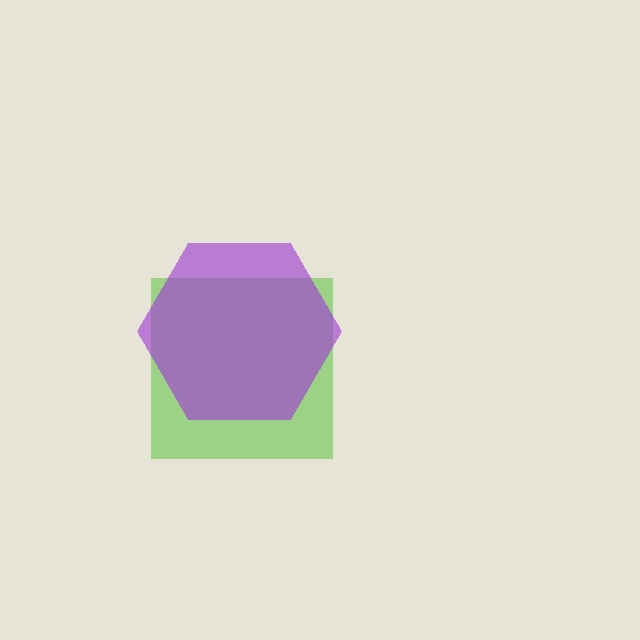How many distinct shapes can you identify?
There are 2 distinct shapes: a lime square, a purple hexagon.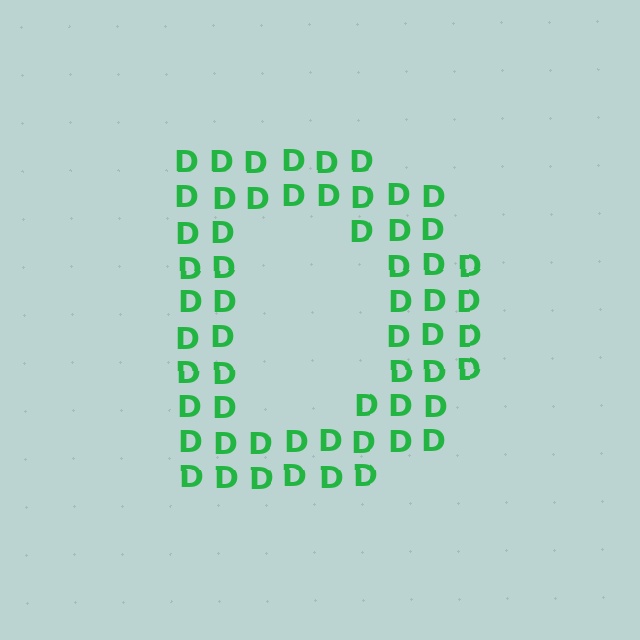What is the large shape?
The large shape is the letter D.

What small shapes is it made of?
It is made of small letter D's.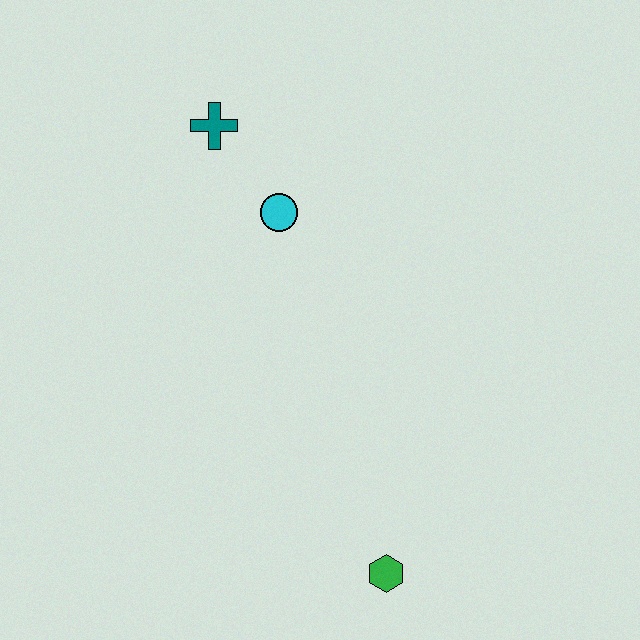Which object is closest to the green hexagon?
The cyan circle is closest to the green hexagon.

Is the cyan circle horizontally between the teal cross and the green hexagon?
Yes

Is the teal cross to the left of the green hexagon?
Yes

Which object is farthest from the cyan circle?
The green hexagon is farthest from the cyan circle.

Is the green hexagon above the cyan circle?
No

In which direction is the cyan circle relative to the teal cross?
The cyan circle is below the teal cross.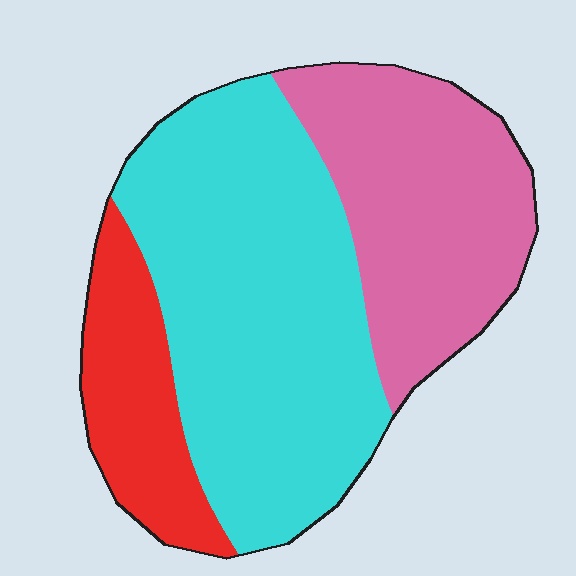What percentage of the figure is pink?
Pink covers around 30% of the figure.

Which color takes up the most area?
Cyan, at roughly 50%.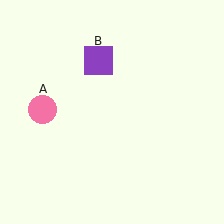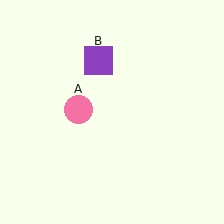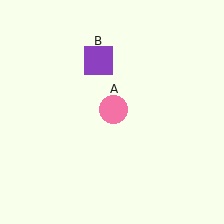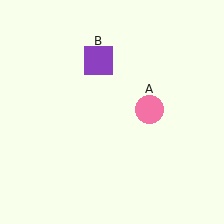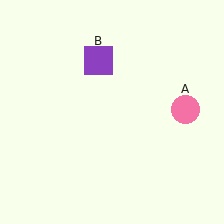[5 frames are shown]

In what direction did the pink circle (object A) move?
The pink circle (object A) moved right.